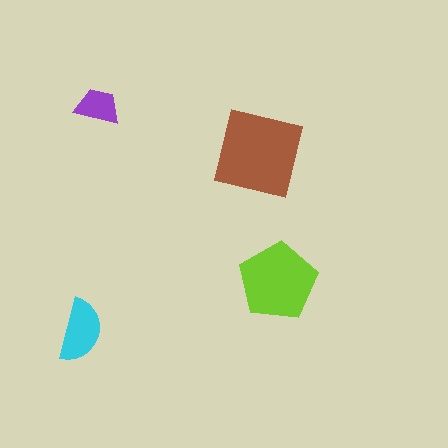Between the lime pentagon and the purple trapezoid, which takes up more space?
The lime pentagon.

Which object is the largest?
The brown square.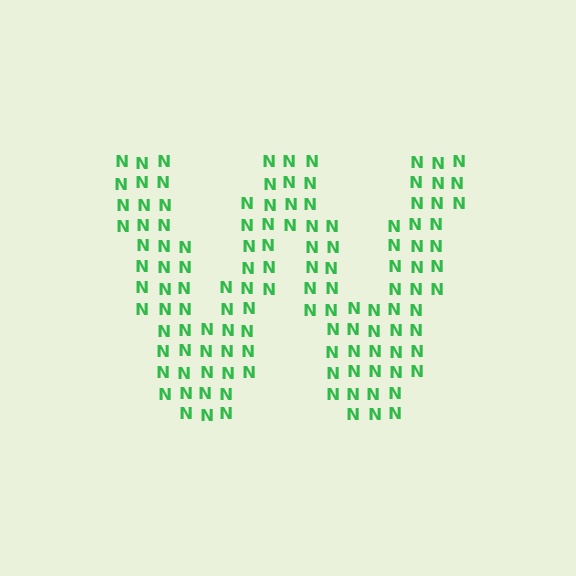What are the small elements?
The small elements are letter N's.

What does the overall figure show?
The overall figure shows the letter W.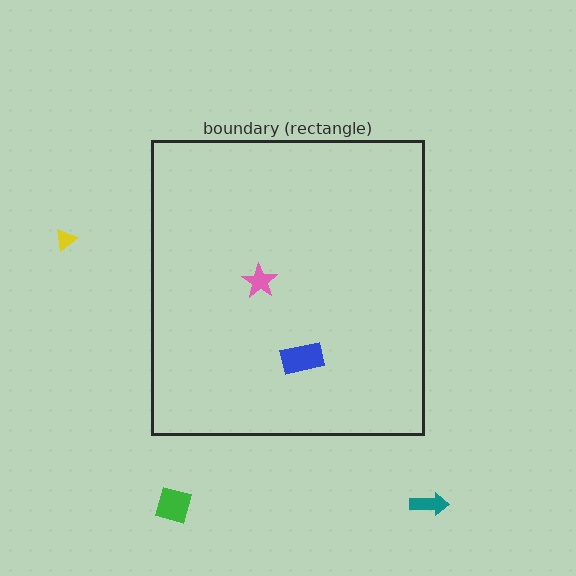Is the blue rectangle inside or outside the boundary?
Inside.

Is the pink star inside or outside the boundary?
Inside.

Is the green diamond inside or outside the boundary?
Outside.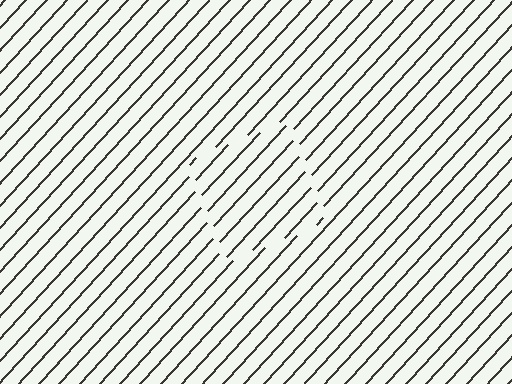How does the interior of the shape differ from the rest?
The interior of the shape contains the same grating, shifted by half a period — the contour is defined by the phase discontinuity where line-ends from the inner and outer gratings abut.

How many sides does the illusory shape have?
4 sides — the line-ends trace a square.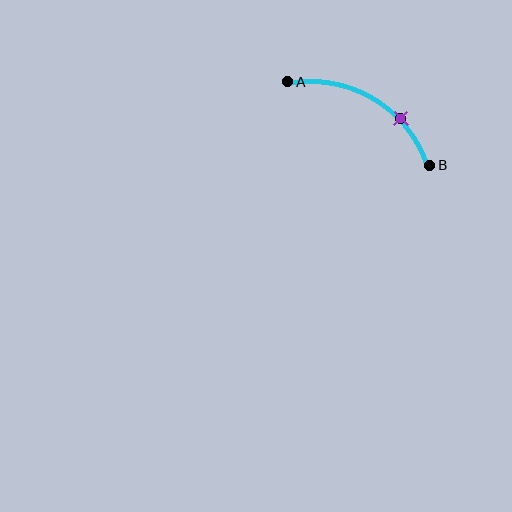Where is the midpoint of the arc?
The arc midpoint is the point on the curve farthest from the straight line joining A and B. It sits above that line.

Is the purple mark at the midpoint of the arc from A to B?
No. The purple mark lies on the arc but is closer to endpoint B. The arc midpoint would be at the point on the curve equidistant along the arc from both A and B.